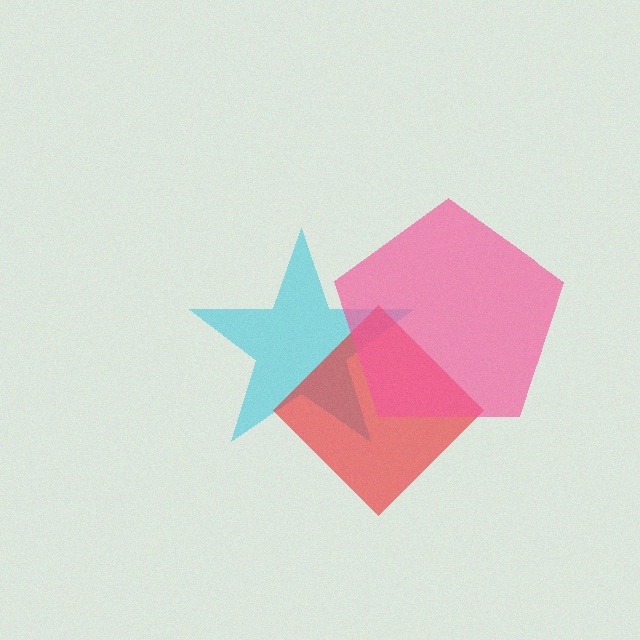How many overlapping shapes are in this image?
There are 3 overlapping shapes in the image.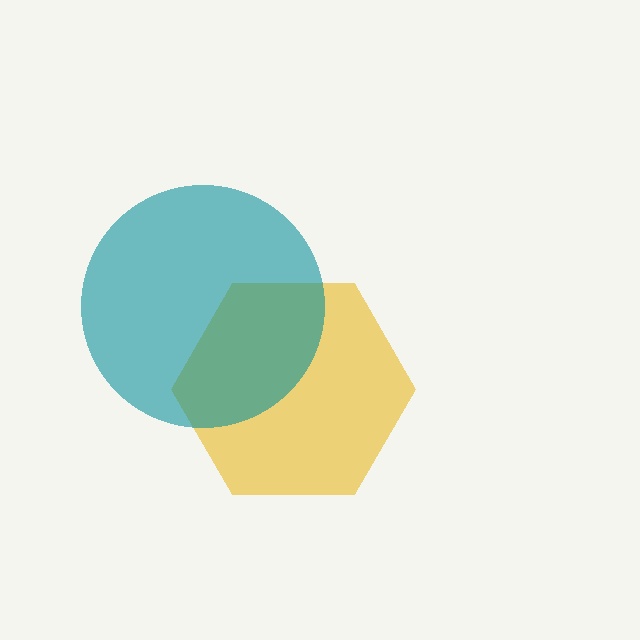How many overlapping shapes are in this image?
There are 2 overlapping shapes in the image.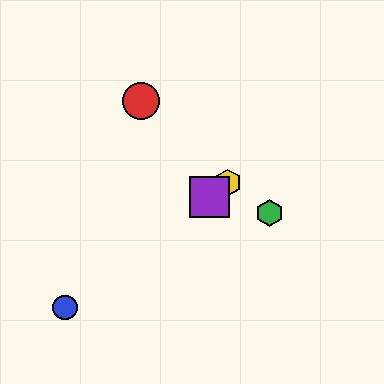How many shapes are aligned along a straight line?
3 shapes (the blue circle, the yellow hexagon, the purple square) are aligned along a straight line.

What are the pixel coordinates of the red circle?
The red circle is at (141, 101).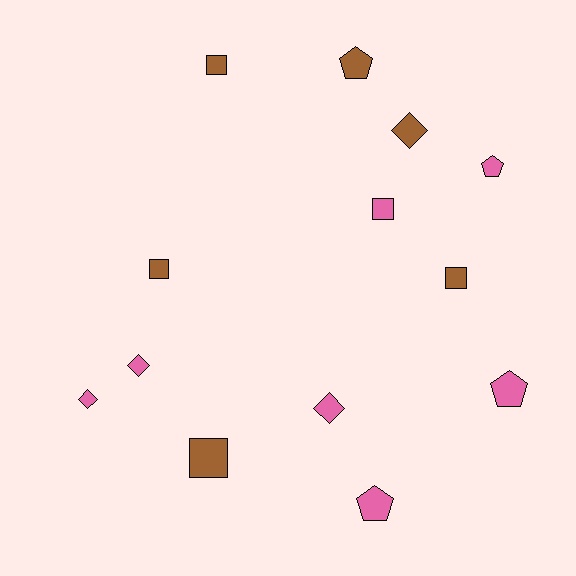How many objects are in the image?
There are 13 objects.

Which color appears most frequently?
Pink, with 7 objects.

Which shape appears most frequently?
Square, with 5 objects.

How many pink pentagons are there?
There are 3 pink pentagons.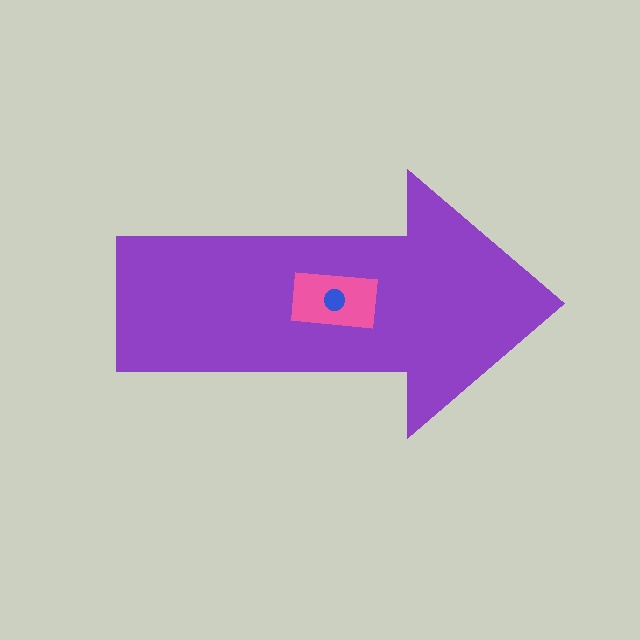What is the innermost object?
The blue circle.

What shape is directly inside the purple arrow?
The pink rectangle.